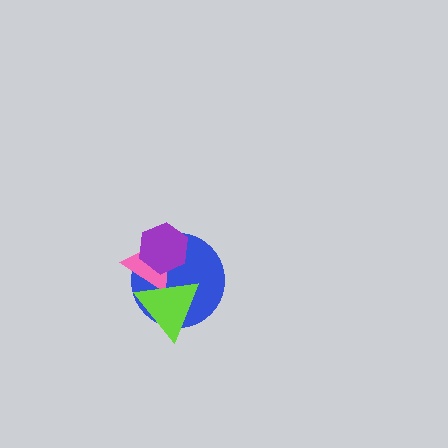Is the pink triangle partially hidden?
Yes, it is partially covered by another shape.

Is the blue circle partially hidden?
Yes, it is partially covered by another shape.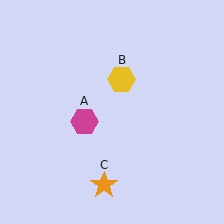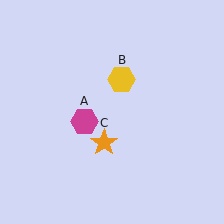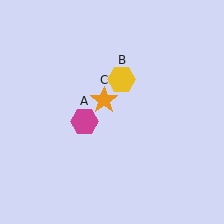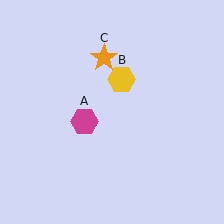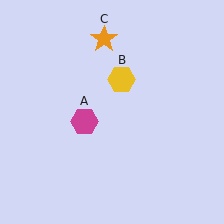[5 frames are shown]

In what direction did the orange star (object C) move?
The orange star (object C) moved up.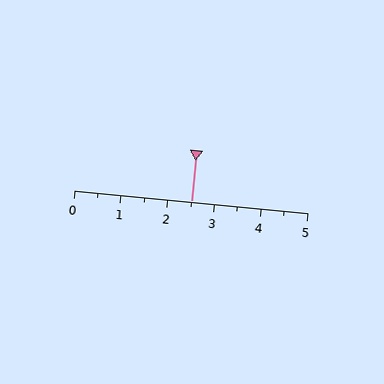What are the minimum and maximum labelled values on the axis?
The axis runs from 0 to 5.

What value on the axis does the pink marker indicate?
The marker indicates approximately 2.5.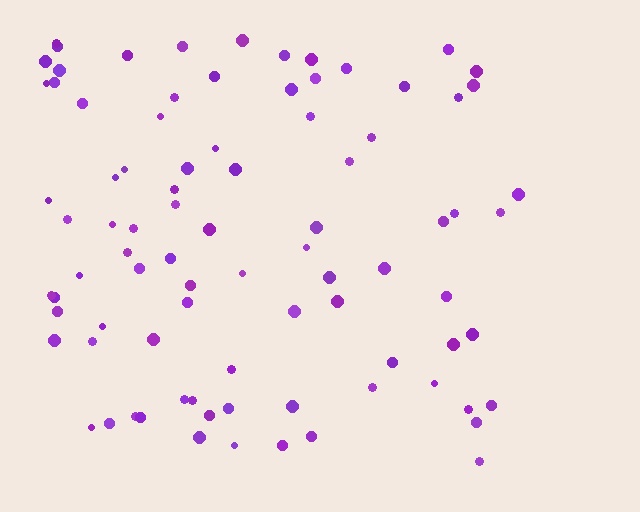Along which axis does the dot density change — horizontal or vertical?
Horizontal.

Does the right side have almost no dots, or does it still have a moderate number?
Still a moderate number, just noticeably fewer than the left.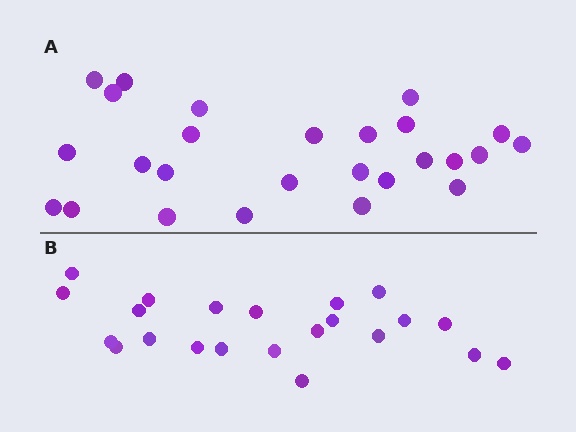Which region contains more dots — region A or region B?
Region A (the top region) has more dots.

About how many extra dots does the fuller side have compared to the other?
Region A has about 4 more dots than region B.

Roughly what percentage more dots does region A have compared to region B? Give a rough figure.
About 20% more.